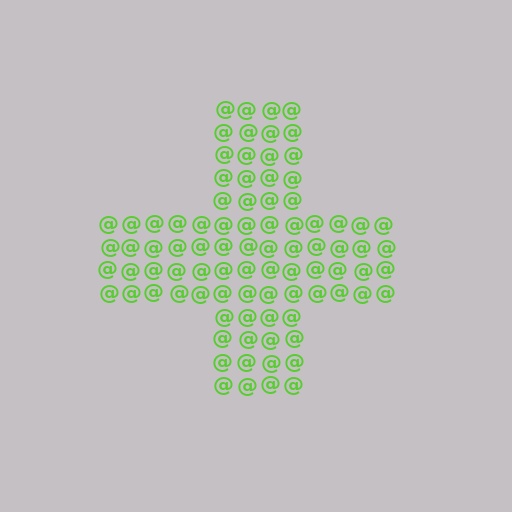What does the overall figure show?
The overall figure shows a cross.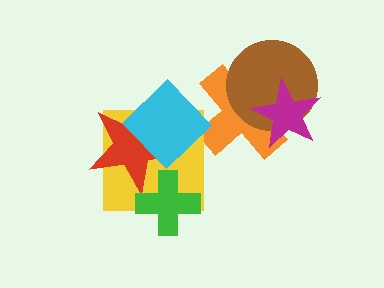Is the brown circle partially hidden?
Yes, it is partially covered by another shape.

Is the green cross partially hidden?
No, no other shape covers it.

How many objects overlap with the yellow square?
3 objects overlap with the yellow square.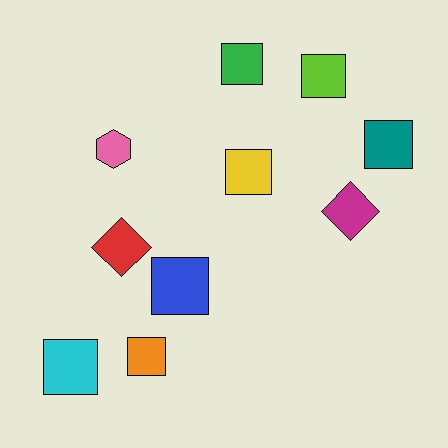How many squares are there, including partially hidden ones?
There are 7 squares.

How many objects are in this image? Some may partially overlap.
There are 10 objects.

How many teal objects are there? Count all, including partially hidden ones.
There is 1 teal object.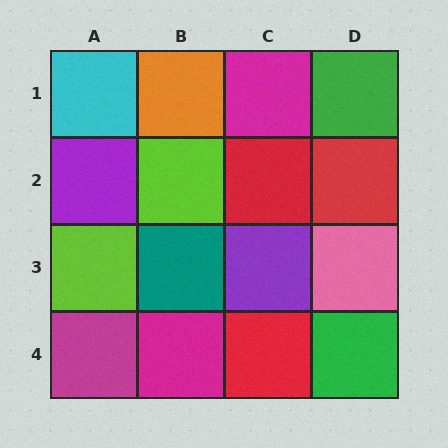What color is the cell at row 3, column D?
Pink.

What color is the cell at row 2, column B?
Lime.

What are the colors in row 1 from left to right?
Cyan, orange, magenta, green.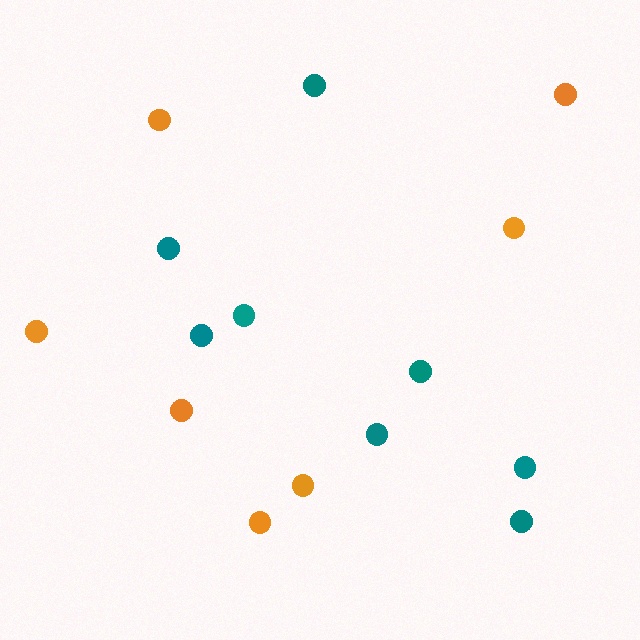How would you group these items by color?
There are 2 groups: one group of teal circles (8) and one group of orange circles (7).